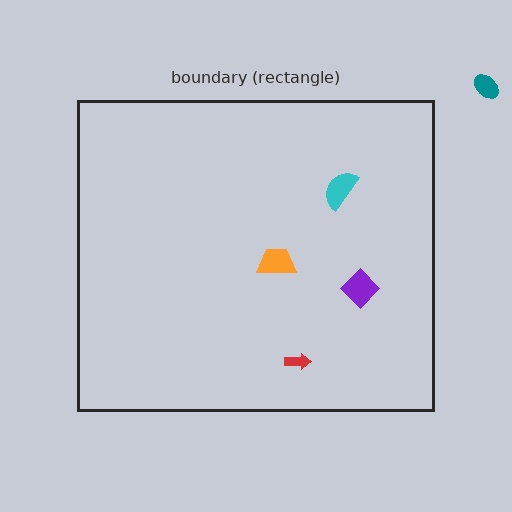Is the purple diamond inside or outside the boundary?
Inside.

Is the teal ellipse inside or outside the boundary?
Outside.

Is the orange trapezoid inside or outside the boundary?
Inside.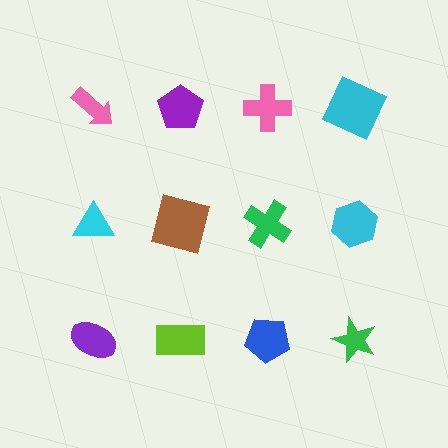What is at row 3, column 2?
A lime rectangle.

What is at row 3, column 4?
A green star.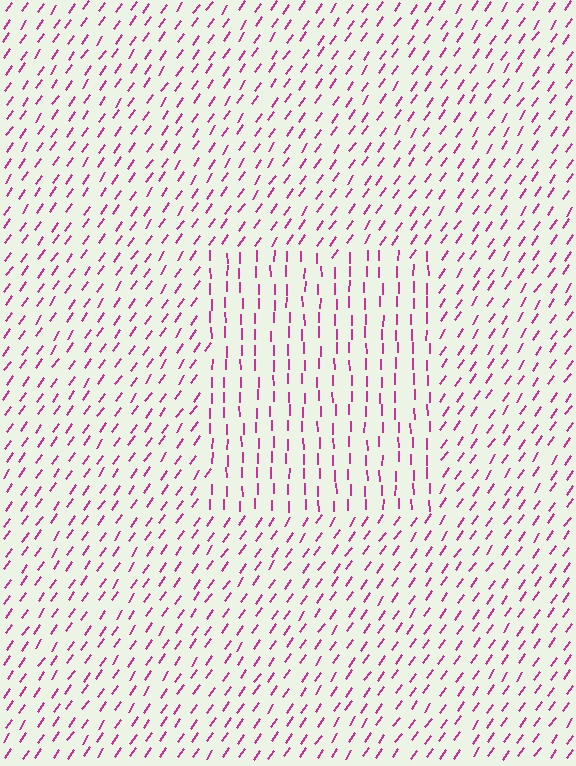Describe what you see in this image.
The image is filled with small magenta line segments. A rectangle region in the image has lines oriented differently from the surrounding lines, creating a visible texture boundary.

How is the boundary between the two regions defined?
The boundary is defined purely by a change in line orientation (approximately 35 degrees difference). All lines are the same color and thickness.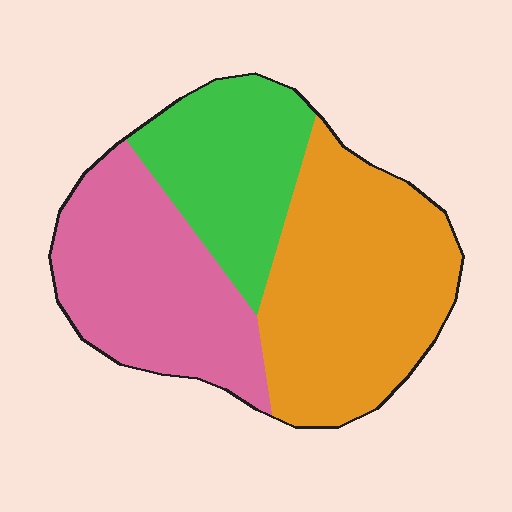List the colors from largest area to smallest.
From largest to smallest: orange, pink, green.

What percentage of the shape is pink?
Pink covers 33% of the shape.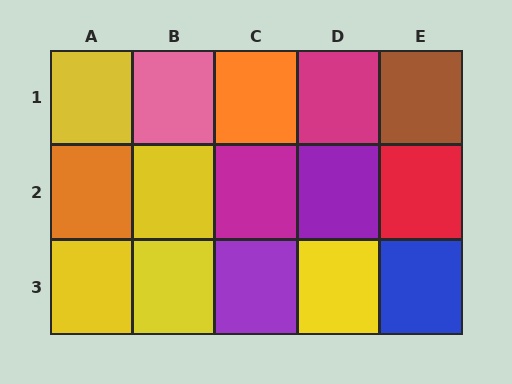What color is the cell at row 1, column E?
Brown.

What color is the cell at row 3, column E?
Blue.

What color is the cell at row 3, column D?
Yellow.